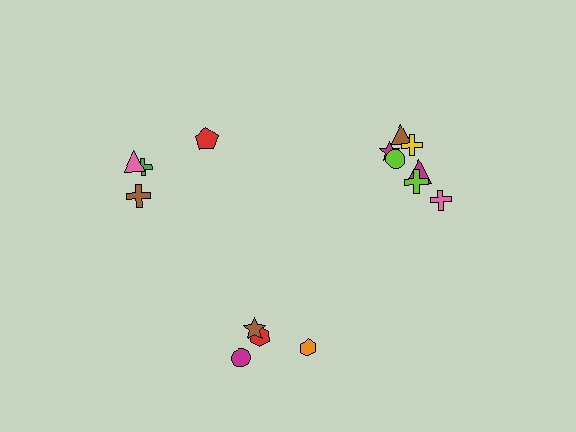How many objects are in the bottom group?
There are 4 objects.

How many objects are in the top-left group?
There are 4 objects.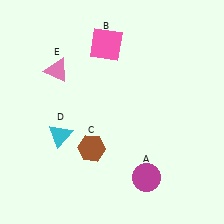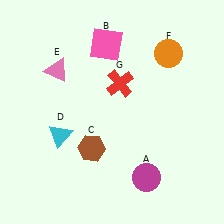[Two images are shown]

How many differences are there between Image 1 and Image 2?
There are 2 differences between the two images.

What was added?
An orange circle (F), a red cross (G) were added in Image 2.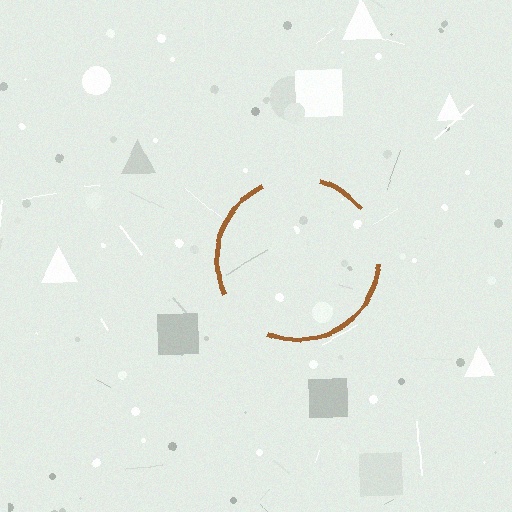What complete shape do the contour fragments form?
The contour fragments form a circle.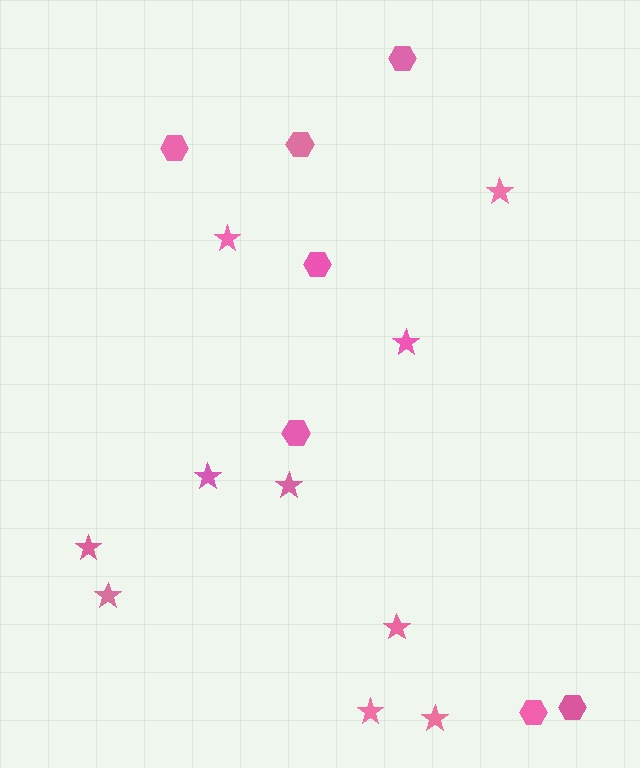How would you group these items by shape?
There are 2 groups: one group of stars (10) and one group of hexagons (7).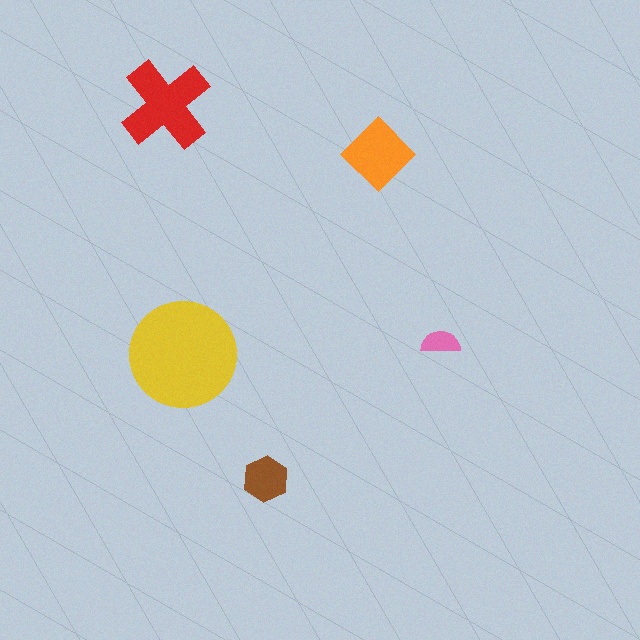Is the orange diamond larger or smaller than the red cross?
Smaller.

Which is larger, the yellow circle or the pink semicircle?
The yellow circle.